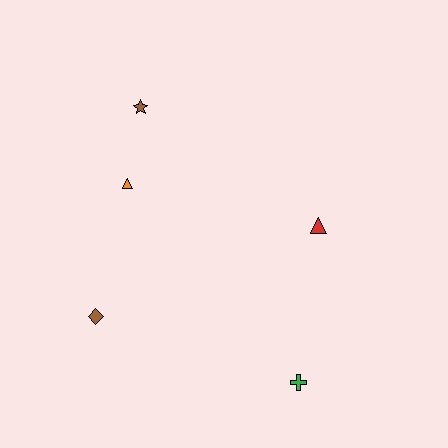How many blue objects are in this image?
There are no blue objects.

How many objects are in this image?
There are 5 objects.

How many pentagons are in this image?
There are no pentagons.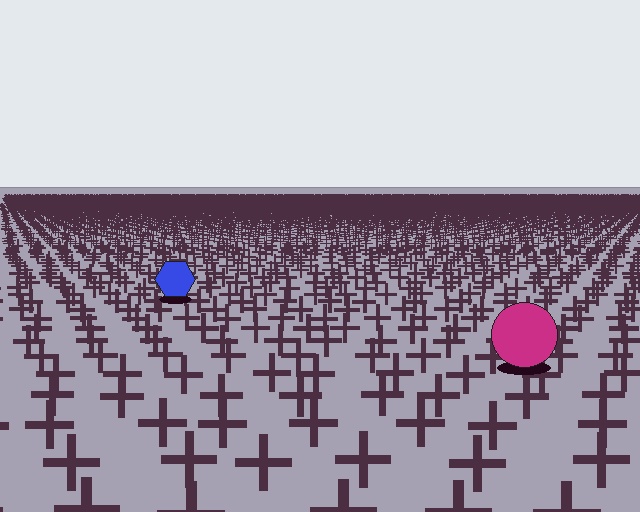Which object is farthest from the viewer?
The blue hexagon is farthest from the viewer. It appears smaller and the ground texture around it is denser.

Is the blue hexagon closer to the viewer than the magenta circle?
No. The magenta circle is closer — you can tell from the texture gradient: the ground texture is coarser near it.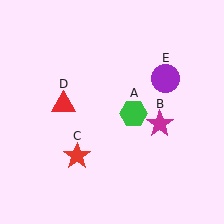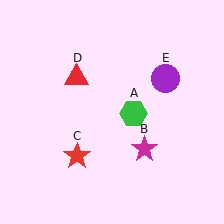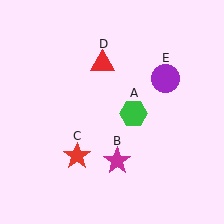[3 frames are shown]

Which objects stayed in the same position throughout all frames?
Green hexagon (object A) and red star (object C) and purple circle (object E) remained stationary.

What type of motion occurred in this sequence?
The magenta star (object B), red triangle (object D) rotated clockwise around the center of the scene.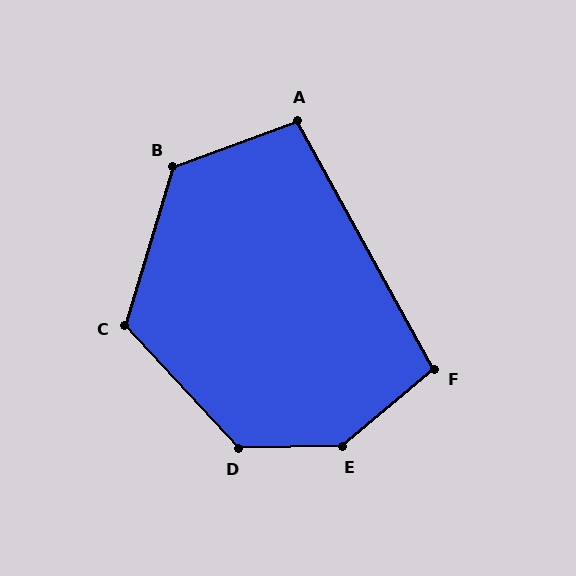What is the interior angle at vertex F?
Approximately 101 degrees (obtuse).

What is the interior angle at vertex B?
Approximately 127 degrees (obtuse).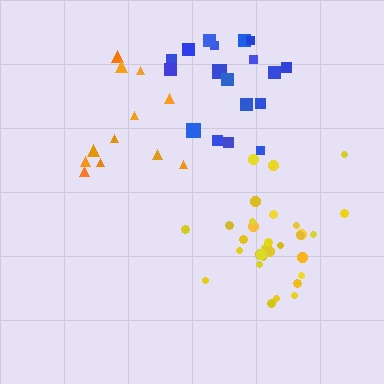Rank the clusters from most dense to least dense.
yellow, blue, orange.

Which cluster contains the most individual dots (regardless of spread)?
Yellow (31).